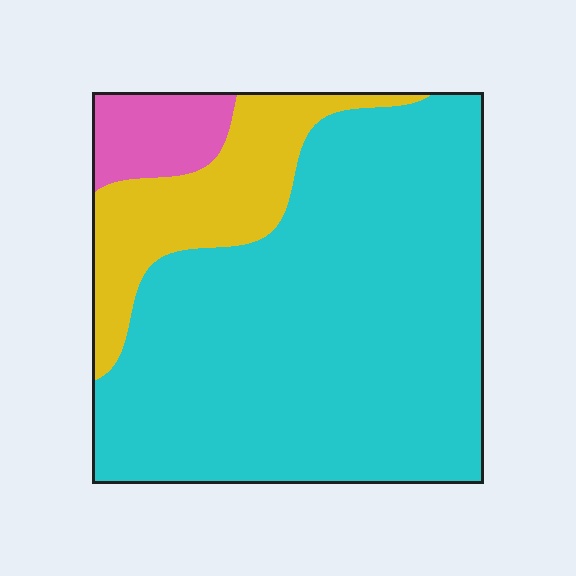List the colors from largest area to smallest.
From largest to smallest: cyan, yellow, pink.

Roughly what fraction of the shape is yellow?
Yellow covers around 20% of the shape.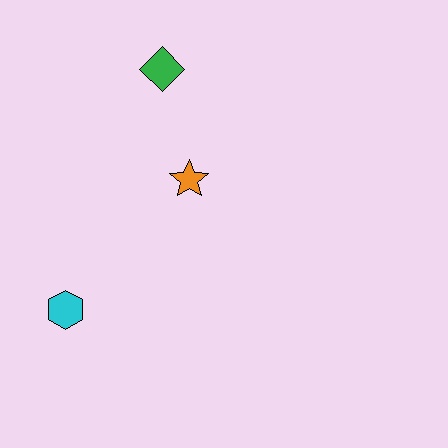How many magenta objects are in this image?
There are no magenta objects.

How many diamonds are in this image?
There is 1 diamond.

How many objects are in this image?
There are 3 objects.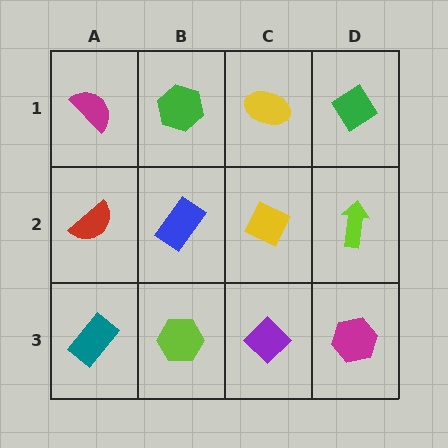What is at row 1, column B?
A green hexagon.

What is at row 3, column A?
A teal rectangle.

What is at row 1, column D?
A green diamond.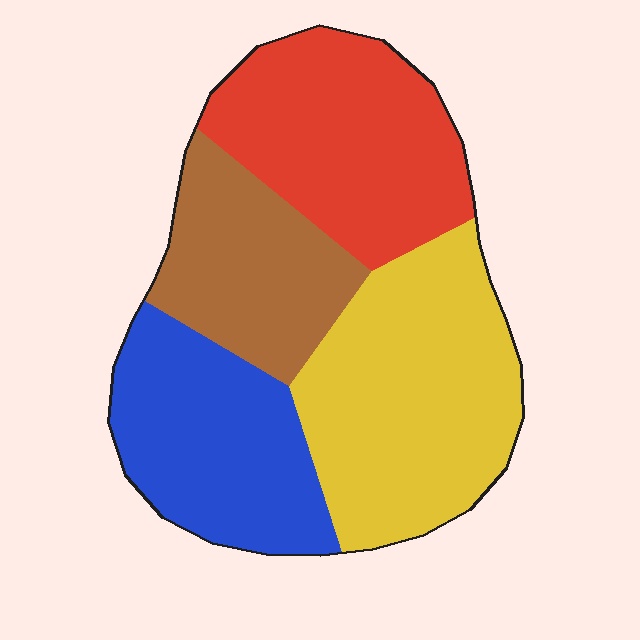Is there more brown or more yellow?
Yellow.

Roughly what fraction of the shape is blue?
Blue covers around 25% of the shape.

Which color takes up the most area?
Yellow, at roughly 30%.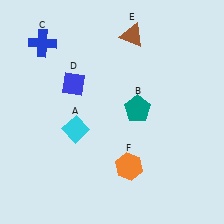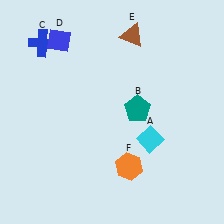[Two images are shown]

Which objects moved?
The objects that moved are: the cyan diamond (A), the blue diamond (D).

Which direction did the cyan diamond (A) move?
The cyan diamond (A) moved right.